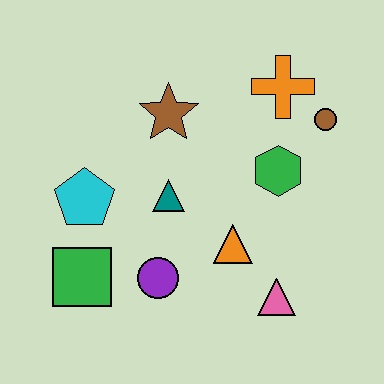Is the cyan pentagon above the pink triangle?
Yes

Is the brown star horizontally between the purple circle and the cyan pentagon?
No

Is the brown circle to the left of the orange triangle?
No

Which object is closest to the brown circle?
The orange cross is closest to the brown circle.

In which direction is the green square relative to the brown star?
The green square is below the brown star.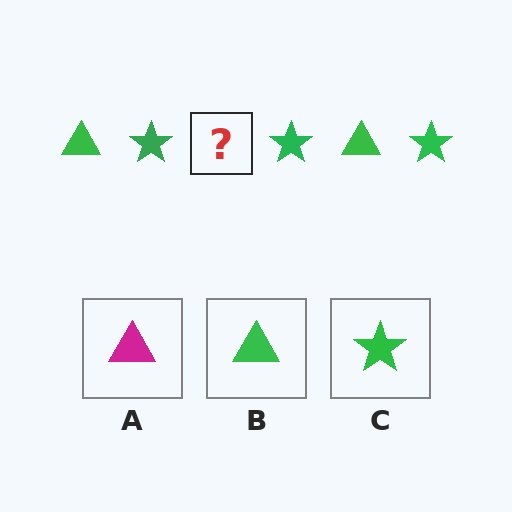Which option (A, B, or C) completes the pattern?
B.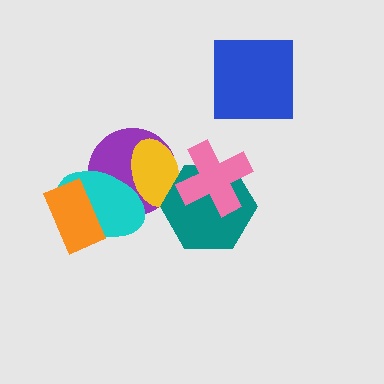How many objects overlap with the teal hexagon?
2 objects overlap with the teal hexagon.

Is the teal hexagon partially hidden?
Yes, it is partially covered by another shape.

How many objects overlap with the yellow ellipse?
4 objects overlap with the yellow ellipse.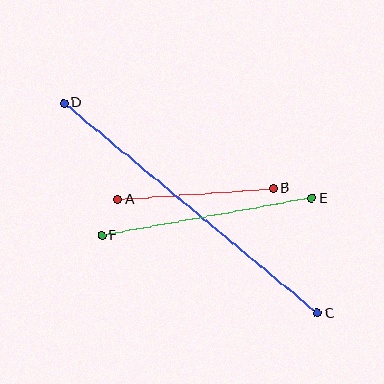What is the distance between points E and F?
The distance is approximately 214 pixels.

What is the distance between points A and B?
The distance is approximately 155 pixels.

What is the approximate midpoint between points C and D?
The midpoint is at approximately (191, 208) pixels.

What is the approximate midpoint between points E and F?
The midpoint is at approximately (207, 217) pixels.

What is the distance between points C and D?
The distance is approximately 330 pixels.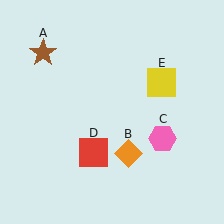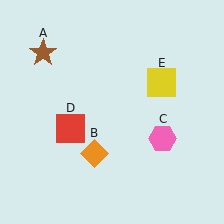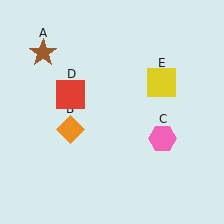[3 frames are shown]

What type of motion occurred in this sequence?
The orange diamond (object B), red square (object D) rotated clockwise around the center of the scene.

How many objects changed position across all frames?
2 objects changed position: orange diamond (object B), red square (object D).